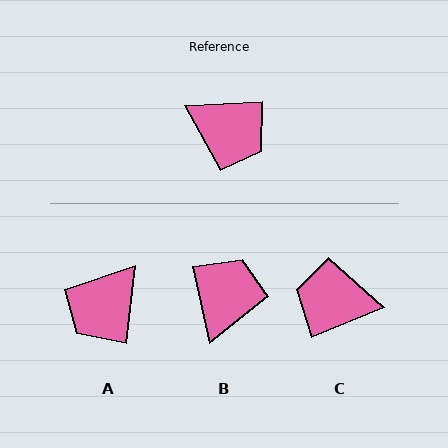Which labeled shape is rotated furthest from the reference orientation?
C, about 161 degrees away.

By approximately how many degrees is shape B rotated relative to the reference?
Approximately 99 degrees counter-clockwise.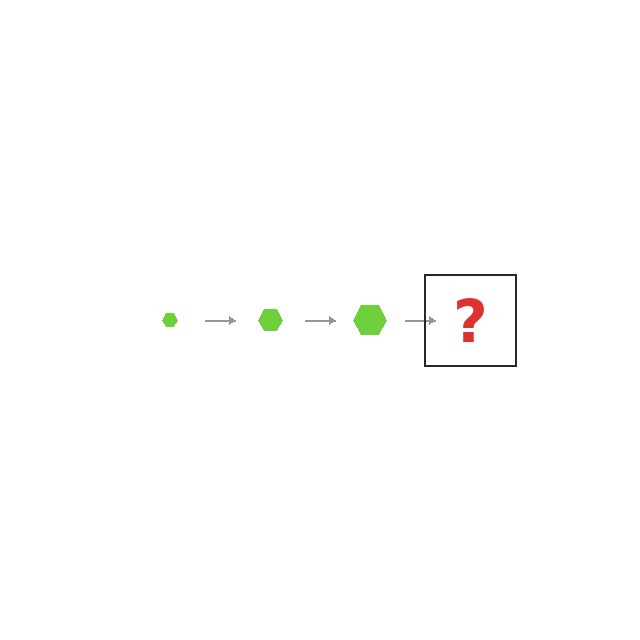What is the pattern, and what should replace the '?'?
The pattern is that the hexagon gets progressively larger each step. The '?' should be a lime hexagon, larger than the previous one.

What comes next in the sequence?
The next element should be a lime hexagon, larger than the previous one.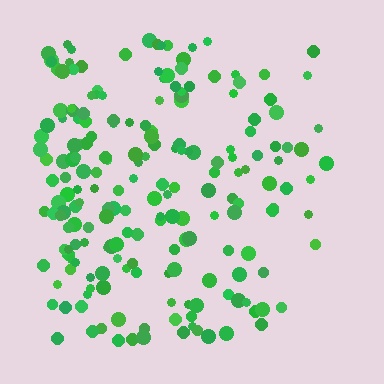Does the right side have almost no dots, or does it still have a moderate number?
Still a moderate number, just noticeably fewer than the left.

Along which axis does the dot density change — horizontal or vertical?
Horizontal.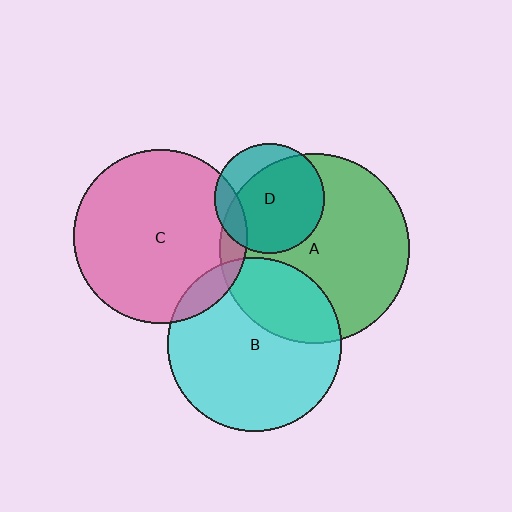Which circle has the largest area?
Circle A (green).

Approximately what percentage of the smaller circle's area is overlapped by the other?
Approximately 15%.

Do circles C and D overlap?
Yes.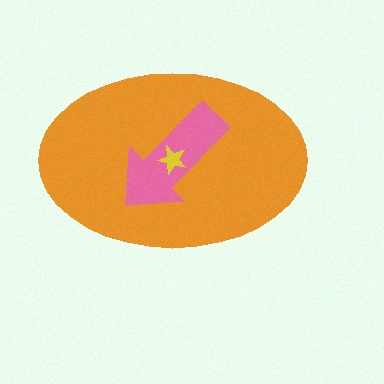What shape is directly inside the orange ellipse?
The pink arrow.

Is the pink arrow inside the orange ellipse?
Yes.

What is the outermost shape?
The orange ellipse.